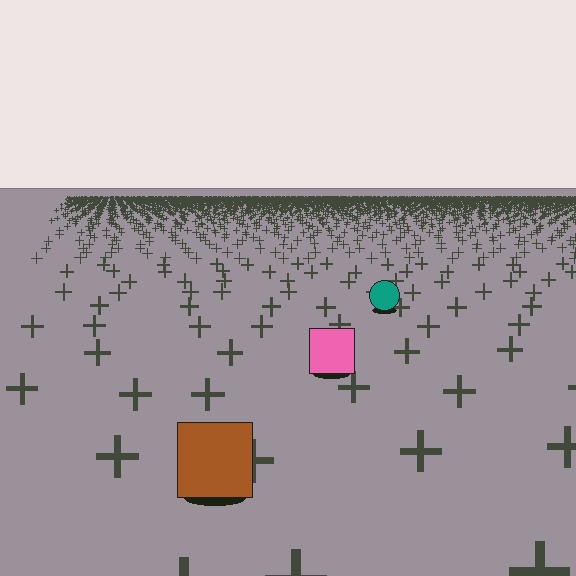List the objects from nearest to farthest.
From nearest to farthest: the brown square, the pink square, the teal circle.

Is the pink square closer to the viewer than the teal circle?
Yes. The pink square is closer — you can tell from the texture gradient: the ground texture is coarser near it.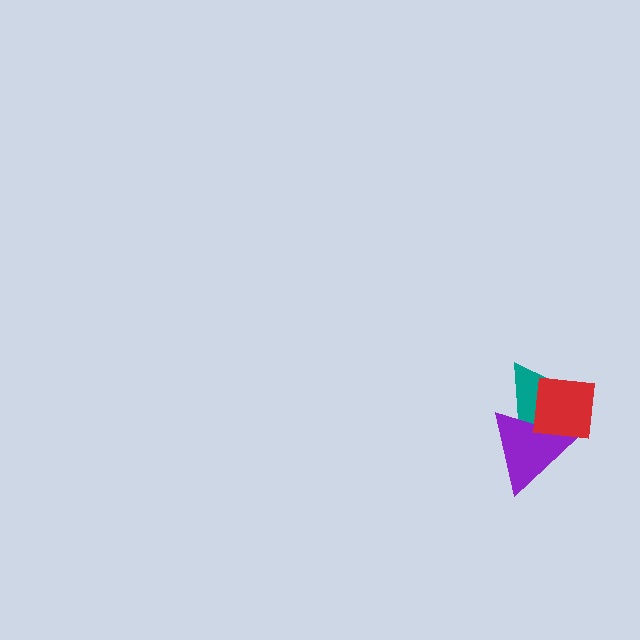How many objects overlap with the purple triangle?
2 objects overlap with the purple triangle.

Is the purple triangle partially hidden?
Yes, it is partially covered by another shape.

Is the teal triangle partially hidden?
Yes, it is partially covered by another shape.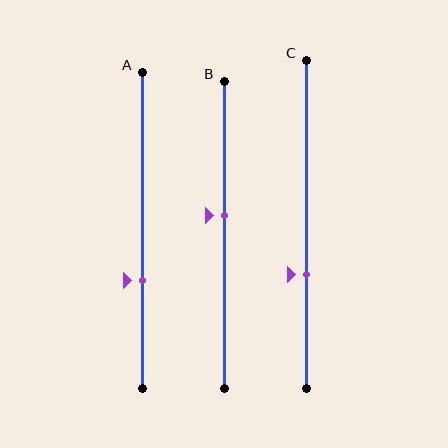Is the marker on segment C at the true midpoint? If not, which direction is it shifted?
No, the marker on segment C is shifted downward by about 15% of the segment length.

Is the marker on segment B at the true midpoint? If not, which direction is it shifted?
No, the marker on segment B is shifted upward by about 6% of the segment length.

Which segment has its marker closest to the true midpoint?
Segment B has its marker closest to the true midpoint.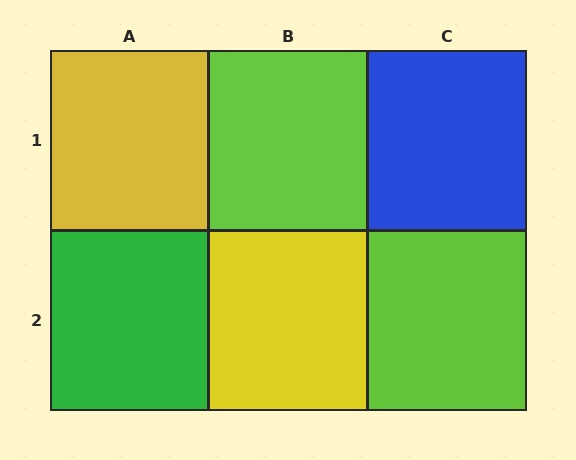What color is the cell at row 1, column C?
Blue.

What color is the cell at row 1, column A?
Yellow.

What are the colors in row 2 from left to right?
Green, yellow, lime.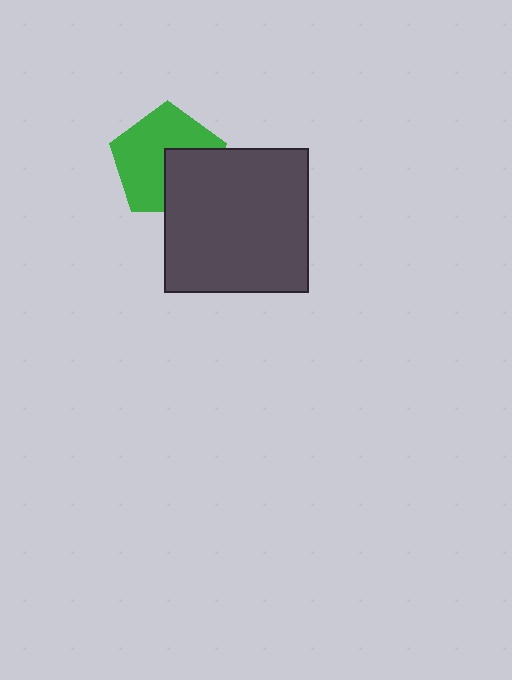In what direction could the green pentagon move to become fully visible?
The green pentagon could move toward the upper-left. That would shift it out from behind the dark gray square entirely.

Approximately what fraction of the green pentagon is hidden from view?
Roughly 37% of the green pentagon is hidden behind the dark gray square.